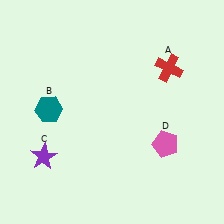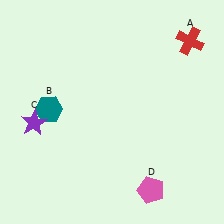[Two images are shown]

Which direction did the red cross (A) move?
The red cross (A) moved up.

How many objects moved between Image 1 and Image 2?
3 objects moved between the two images.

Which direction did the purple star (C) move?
The purple star (C) moved up.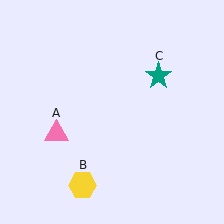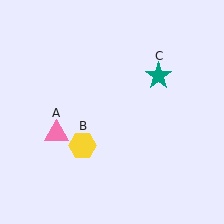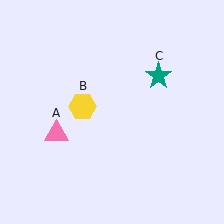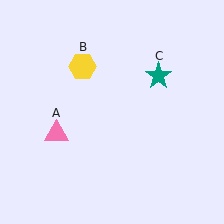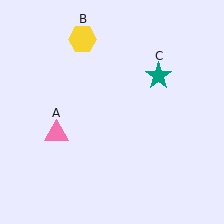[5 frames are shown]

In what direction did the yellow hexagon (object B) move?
The yellow hexagon (object B) moved up.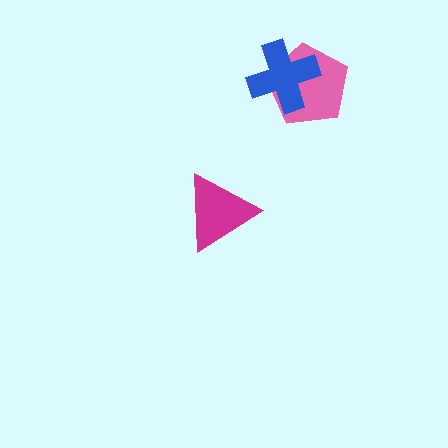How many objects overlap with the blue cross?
1 object overlaps with the blue cross.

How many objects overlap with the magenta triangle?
0 objects overlap with the magenta triangle.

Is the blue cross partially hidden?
No, no other shape covers it.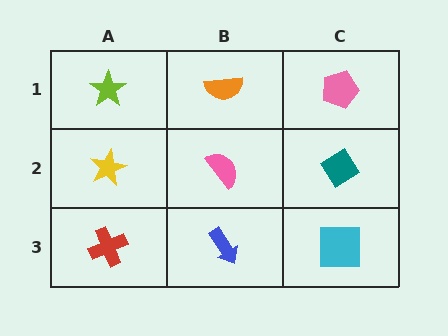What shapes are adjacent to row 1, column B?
A pink semicircle (row 2, column B), a lime star (row 1, column A), a pink pentagon (row 1, column C).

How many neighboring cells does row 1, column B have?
3.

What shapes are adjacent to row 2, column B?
An orange semicircle (row 1, column B), a blue arrow (row 3, column B), a yellow star (row 2, column A), a teal diamond (row 2, column C).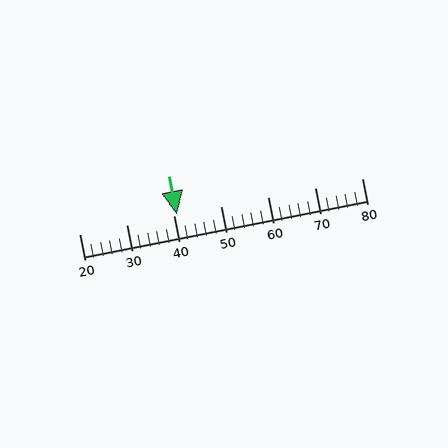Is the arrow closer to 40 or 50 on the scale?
The arrow is closer to 40.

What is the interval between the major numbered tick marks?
The major tick marks are spaced 10 units apart.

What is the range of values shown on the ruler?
The ruler shows values from 20 to 80.